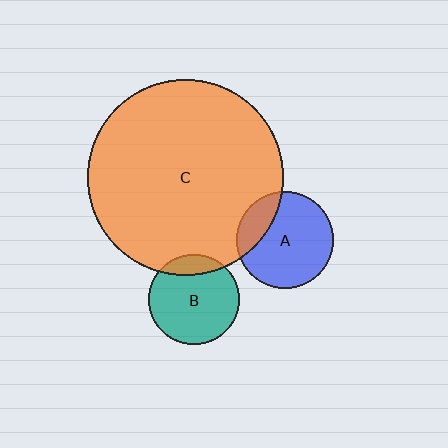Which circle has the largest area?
Circle C (orange).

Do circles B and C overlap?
Yes.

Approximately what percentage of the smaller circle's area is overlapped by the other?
Approximately 15%.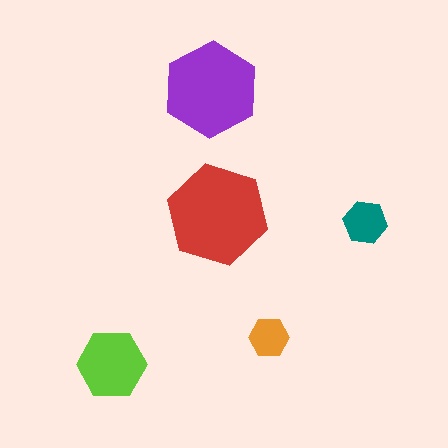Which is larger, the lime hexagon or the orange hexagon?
The lime one.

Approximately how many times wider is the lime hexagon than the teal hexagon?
About 1.5 times wider.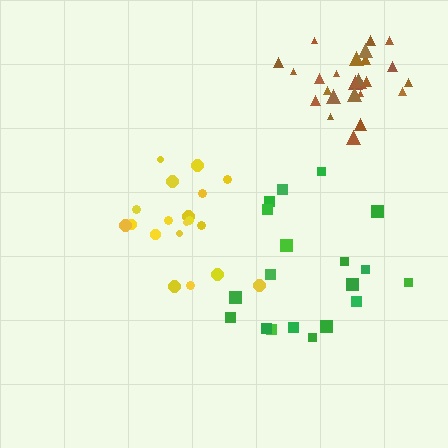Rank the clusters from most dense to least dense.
brown, yellow, green.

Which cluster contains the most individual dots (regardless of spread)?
Brown (26).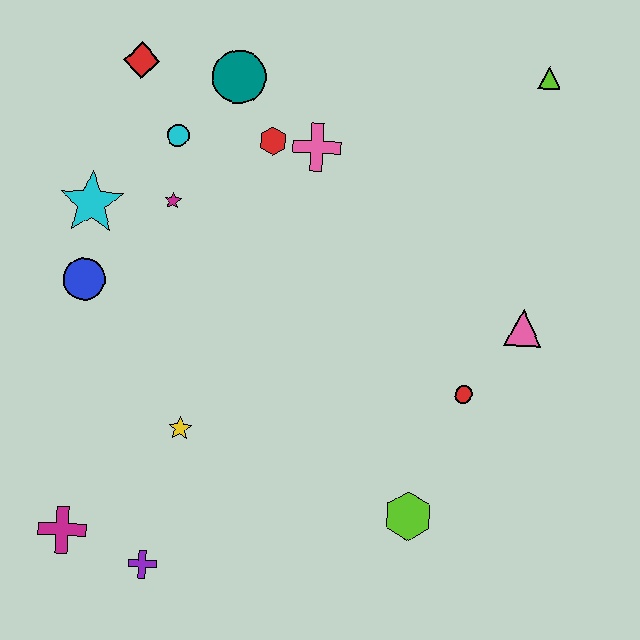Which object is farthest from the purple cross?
The lime triangle is farthest from the purple cross.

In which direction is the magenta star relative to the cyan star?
The magenta star is to the right of the cyan star.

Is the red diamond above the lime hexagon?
Yes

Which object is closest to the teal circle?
The red hexagon is closest to the teal circle.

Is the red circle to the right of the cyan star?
Yes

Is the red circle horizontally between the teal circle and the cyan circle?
No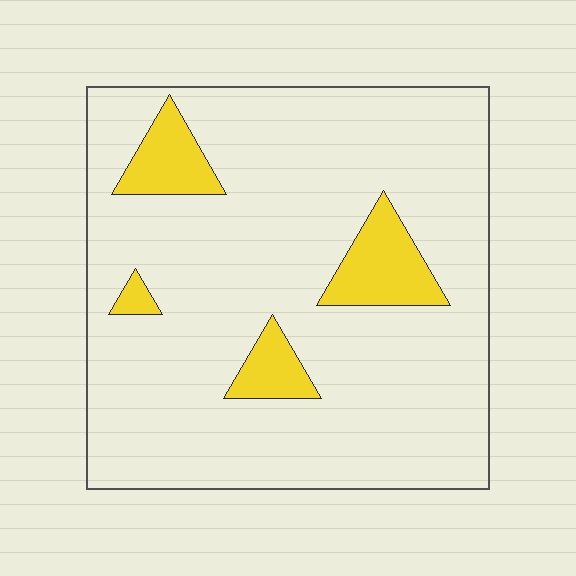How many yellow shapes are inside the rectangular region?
4.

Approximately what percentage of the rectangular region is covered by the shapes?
Approximately 10%.